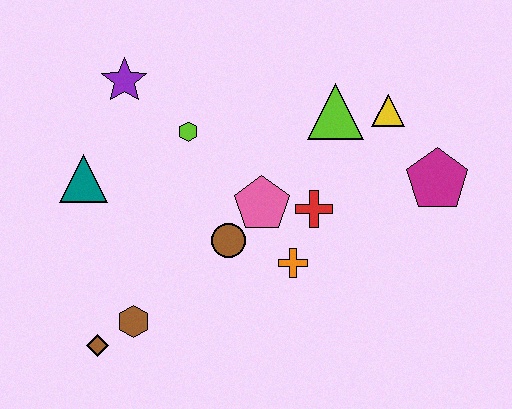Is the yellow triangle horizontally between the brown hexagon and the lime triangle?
No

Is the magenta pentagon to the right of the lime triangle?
Yes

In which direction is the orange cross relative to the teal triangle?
The orange cross is to the right of the teal triangle.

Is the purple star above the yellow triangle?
Yes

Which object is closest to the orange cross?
The red cross is closest to the orange cross.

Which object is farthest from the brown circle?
The magenta pentagon is farthest from the brown circle.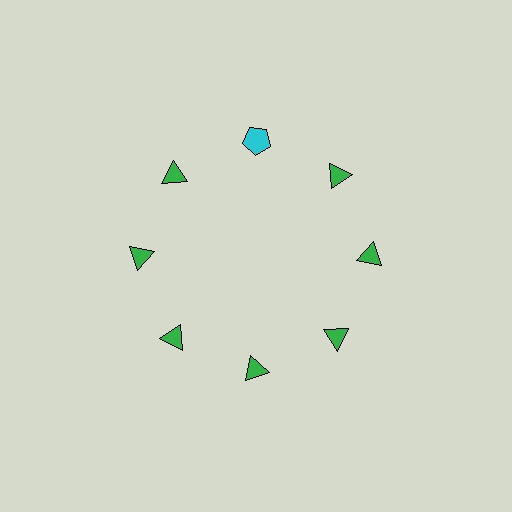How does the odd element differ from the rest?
It differs in both color (cyan instead of green) and shape (pentagon instead of triangle).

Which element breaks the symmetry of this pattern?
The cyan pentagon at roughly the 12 o'clock position breaks the symmetry. All other shapes are green triangles.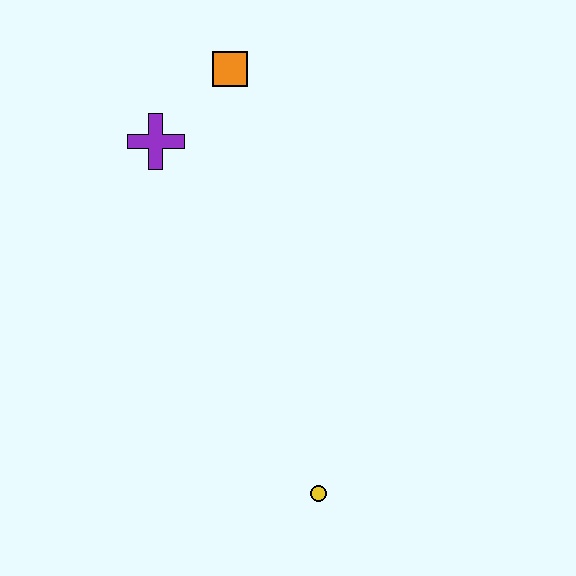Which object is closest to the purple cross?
The orange square is closest to the purple cross.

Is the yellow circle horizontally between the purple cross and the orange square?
No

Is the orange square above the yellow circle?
Yes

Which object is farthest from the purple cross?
The yellow circle is farthest from the purple cross.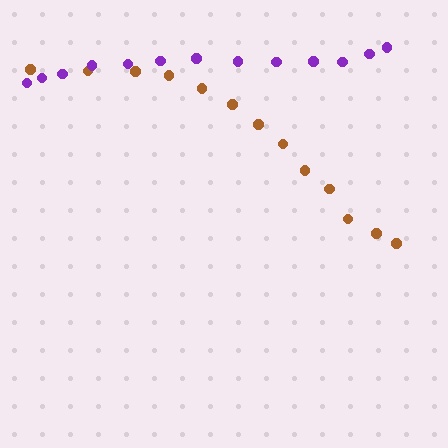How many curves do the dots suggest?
There are 2 distinct paths.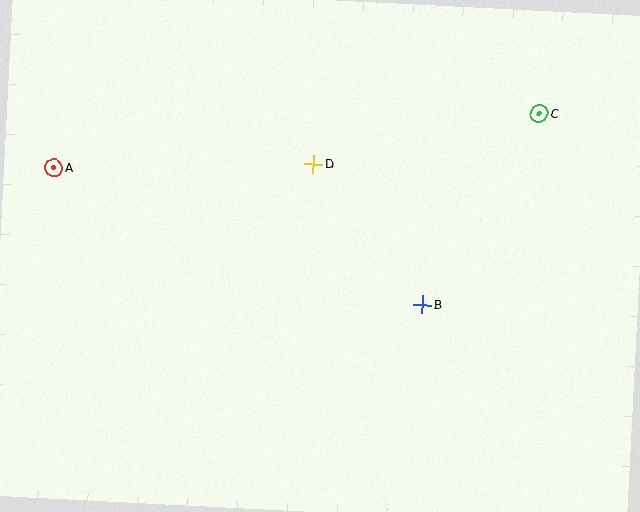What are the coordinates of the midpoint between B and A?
The midpoint between B and A is at (238, 236).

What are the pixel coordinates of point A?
Point A is at (54, 167).